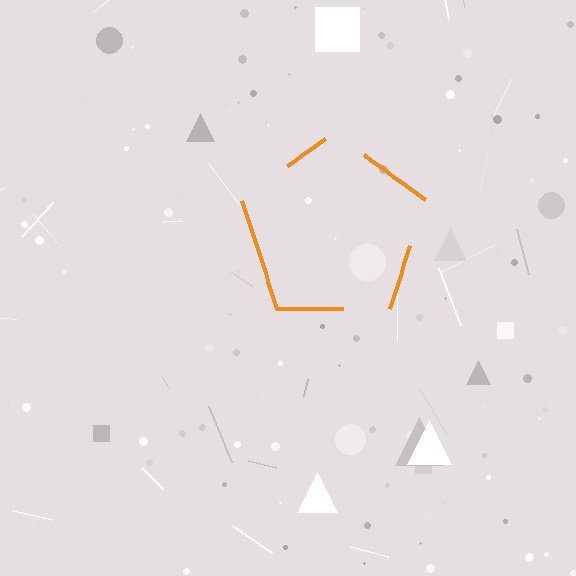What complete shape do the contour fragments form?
The contour fragments form a pentagon.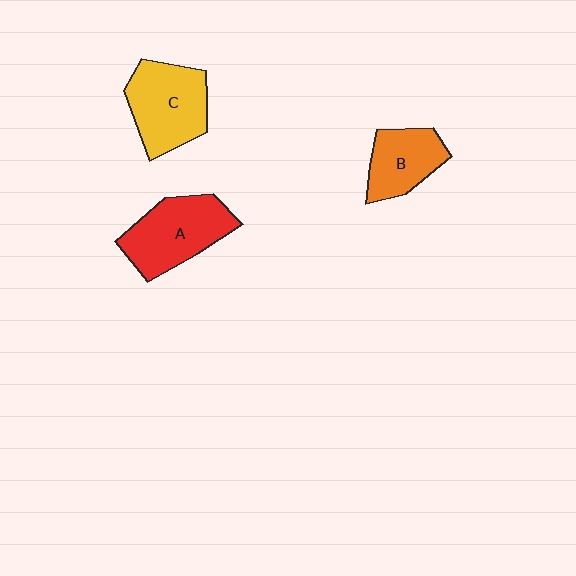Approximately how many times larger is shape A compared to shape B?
Approximately 1.4 times.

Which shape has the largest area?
Shape A (red).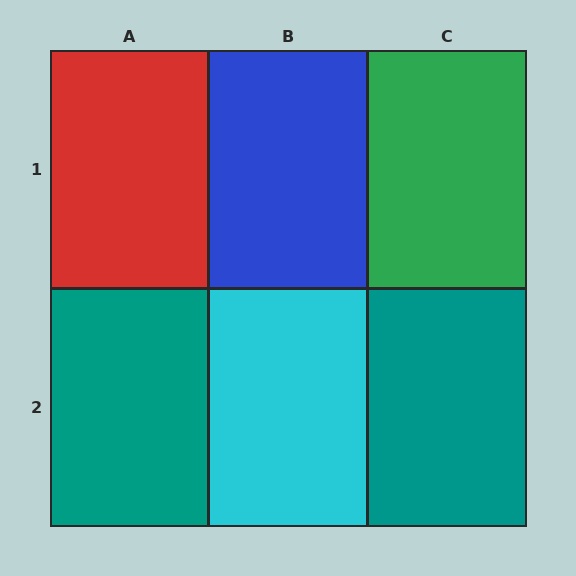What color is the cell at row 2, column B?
Cyan.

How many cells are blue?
1 cell is blue.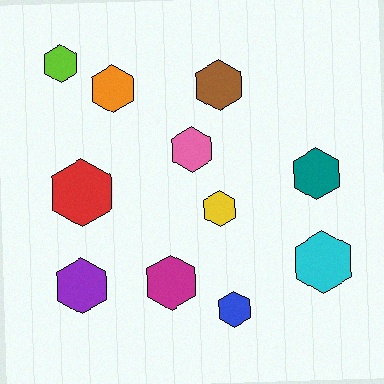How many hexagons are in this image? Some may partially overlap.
There are 11 hexagons.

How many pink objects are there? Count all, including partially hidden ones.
There is 1 pink object.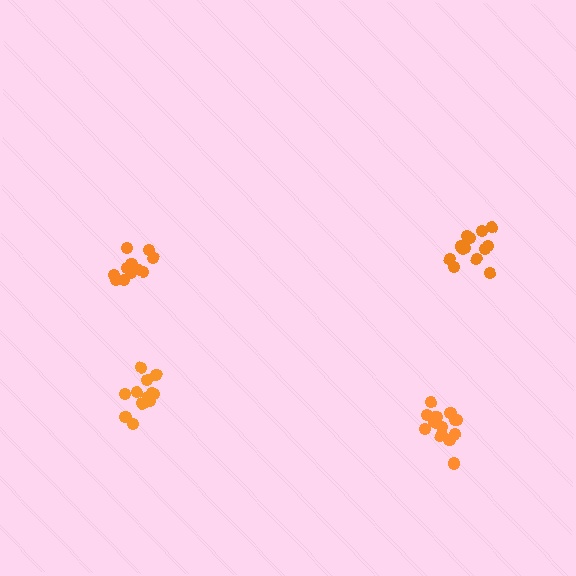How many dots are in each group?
Group 1: 12 dots, Group 2: 13 dots, Group 3: 14 dots, Group 4: 14 dots (53 total).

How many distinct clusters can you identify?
There are 4 distinct clusters.